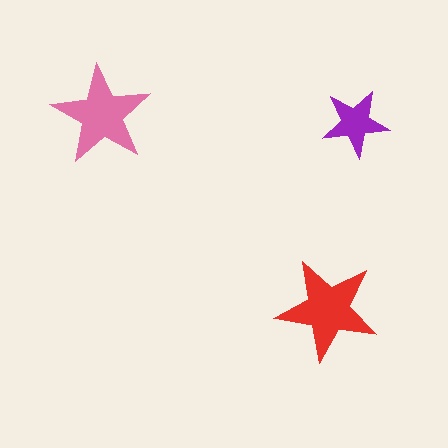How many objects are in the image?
There are 3 objects in the image.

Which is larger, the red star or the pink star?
The red one.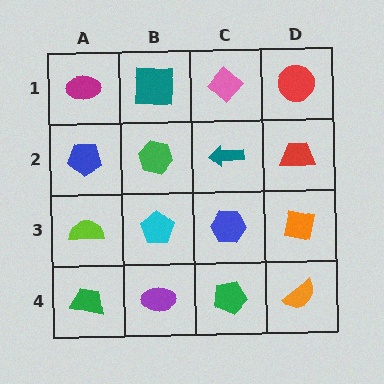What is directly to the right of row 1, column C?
A red circle.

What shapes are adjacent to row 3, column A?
A blue pentagon (row 2, column A), a green trapezoid (row 4, column A), a cyan pentagon (row 3, column B).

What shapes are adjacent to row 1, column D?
A red trapezoid (row 2, column D), a pink diamond (row 1, column C).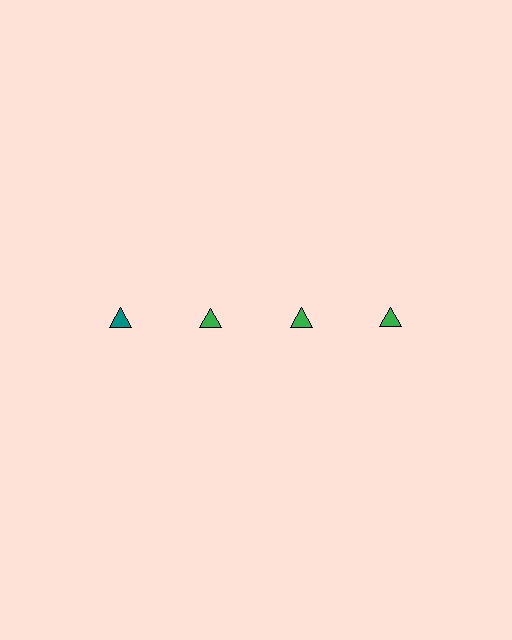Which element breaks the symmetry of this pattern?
The teal triangle in the top row, leftmost column breaks the symmetry. All other shapes are green triangles.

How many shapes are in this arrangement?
There are 4 shapes arranged in a grid pattern.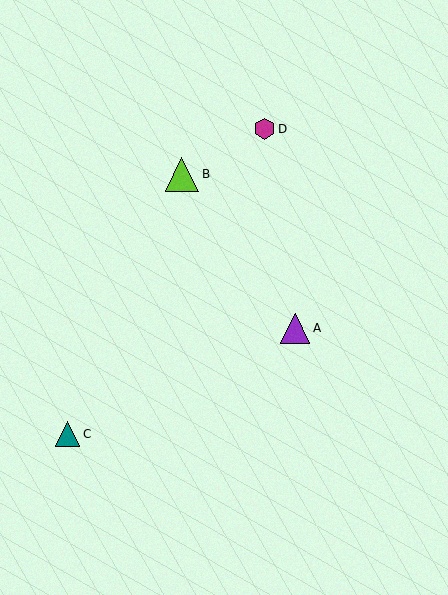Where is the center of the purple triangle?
The center of the purple triangle is at (295, 328).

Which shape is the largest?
The lime triangle (labeled B) is the largest.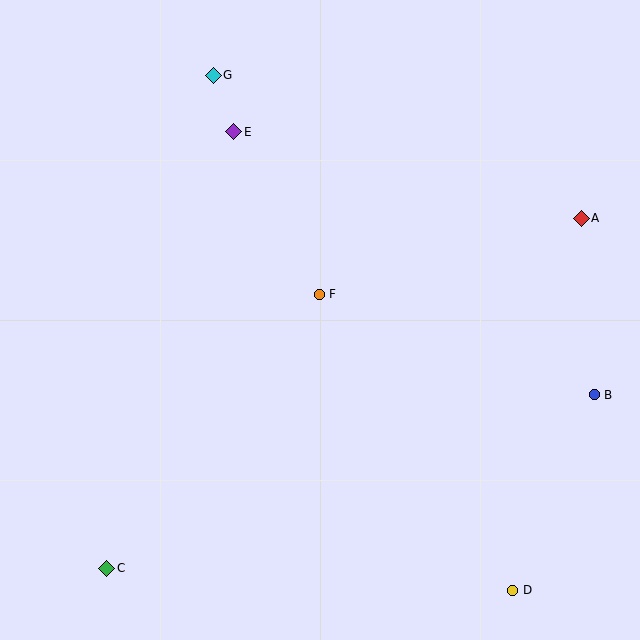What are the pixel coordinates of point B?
Point B is at (594, 395).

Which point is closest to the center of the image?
Point F at (319, 294) is closest to the center.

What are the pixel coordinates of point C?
Point C is at (107, 568).